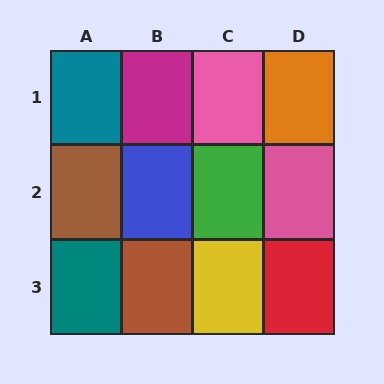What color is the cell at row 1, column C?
Pink.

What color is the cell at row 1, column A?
Teal.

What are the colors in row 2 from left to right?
Brown, blue, green, pink.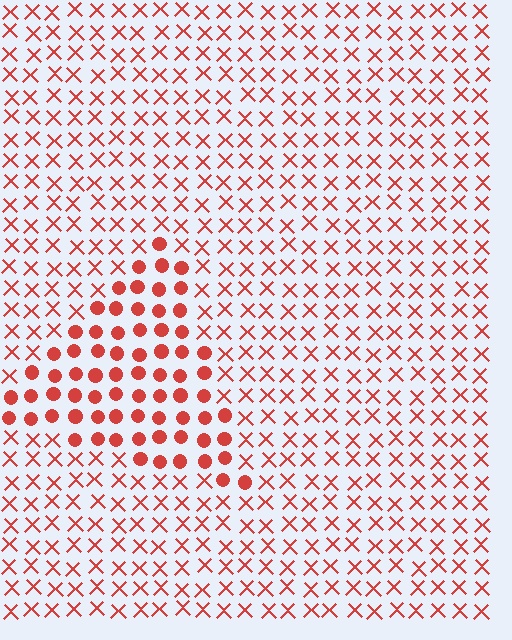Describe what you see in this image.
The image is filled with small red elements arranged in a uniform grid. A triangle-shaped region contains circles, while the surrounding area contains X marks. The boundary is defined purely by the change in element shape.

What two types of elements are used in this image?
The image uses circles inside the triangle region and X marks outside it.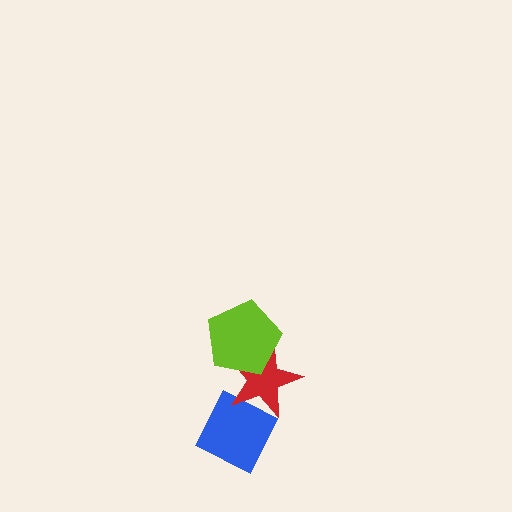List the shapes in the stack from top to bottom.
From top to bottom: the lime pentagon, the red star, the blue diamond.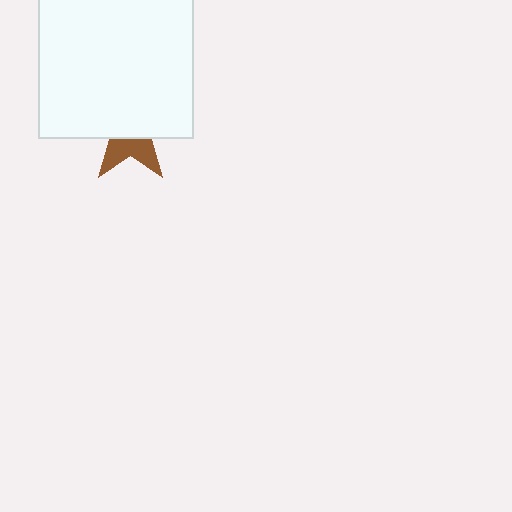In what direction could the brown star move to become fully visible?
The brown star could move down. That would shift it out from behind the white rectangle entirely.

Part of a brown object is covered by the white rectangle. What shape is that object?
It is a star.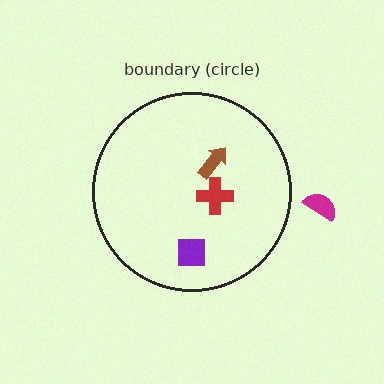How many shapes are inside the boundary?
3 inside, 1 outside.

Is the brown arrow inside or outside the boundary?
Inside.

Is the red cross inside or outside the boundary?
Inside.